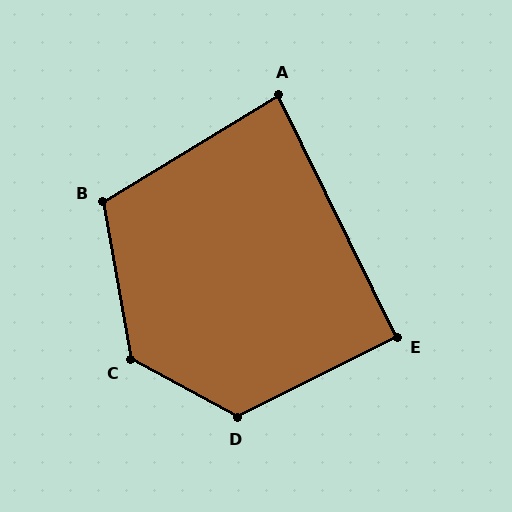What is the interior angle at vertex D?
Approximately 125 degrees (obtuse).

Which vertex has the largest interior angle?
C, at approximately 129 degrees.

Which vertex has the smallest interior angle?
A, at approximately 85 degrees.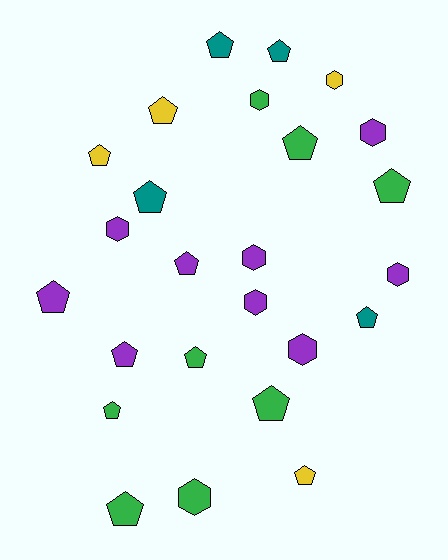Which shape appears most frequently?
Pentagon, with 16 objects.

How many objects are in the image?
There are 25 objects.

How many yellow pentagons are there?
There are 3 yellow pentagons.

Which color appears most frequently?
Purple, with 9 objects.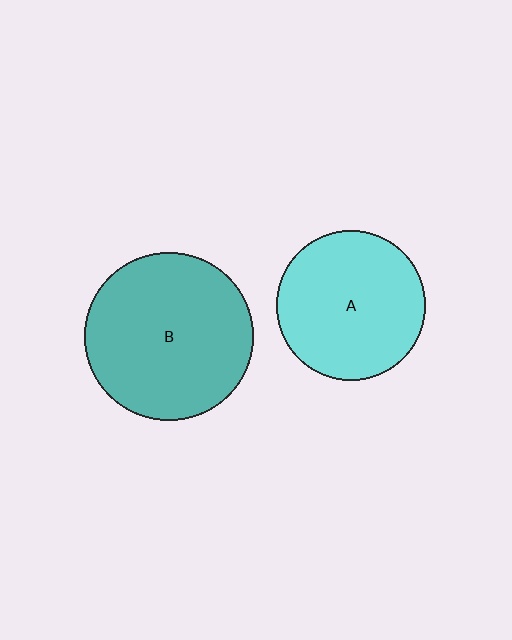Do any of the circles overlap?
No, none of the circles overlap.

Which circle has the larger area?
Circle B (teal).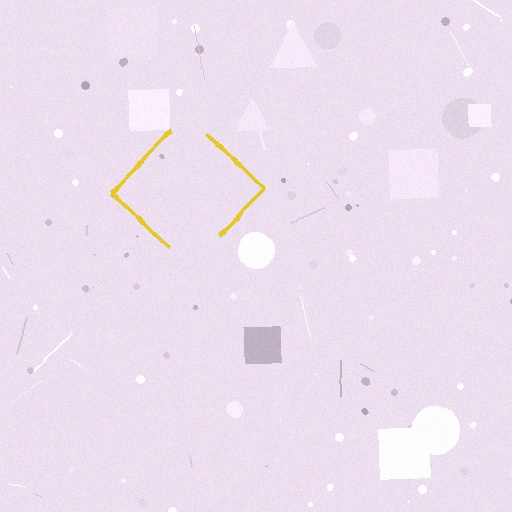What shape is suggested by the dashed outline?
The dashed outline suggests a diamond.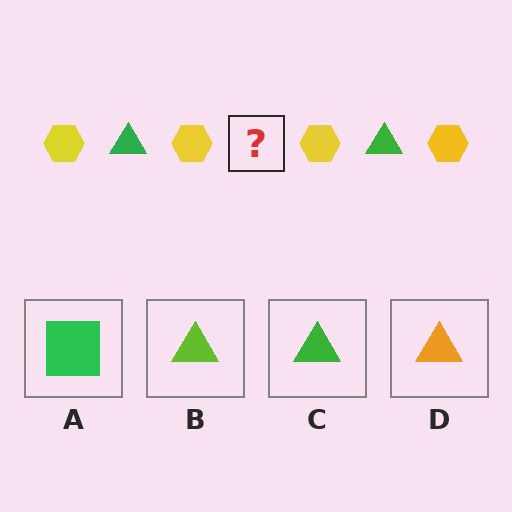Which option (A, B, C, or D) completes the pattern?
C.